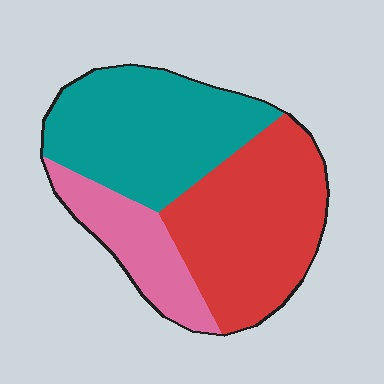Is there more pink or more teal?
Teal.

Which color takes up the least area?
Pink, at roughly 20%.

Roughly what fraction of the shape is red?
Red takes up between a third and a half of the shape.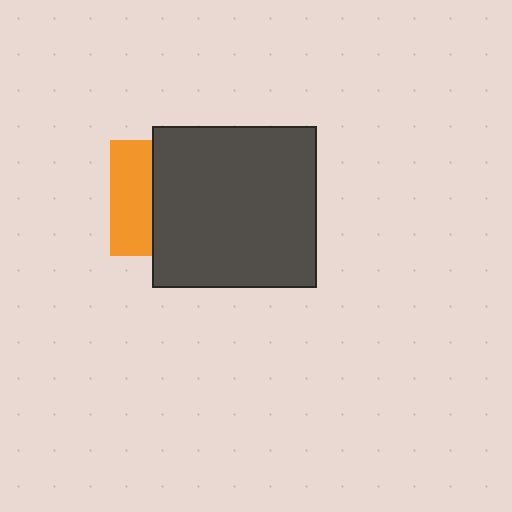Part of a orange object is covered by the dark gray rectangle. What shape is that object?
It is a square.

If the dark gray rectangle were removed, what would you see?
You would see the complete orange square.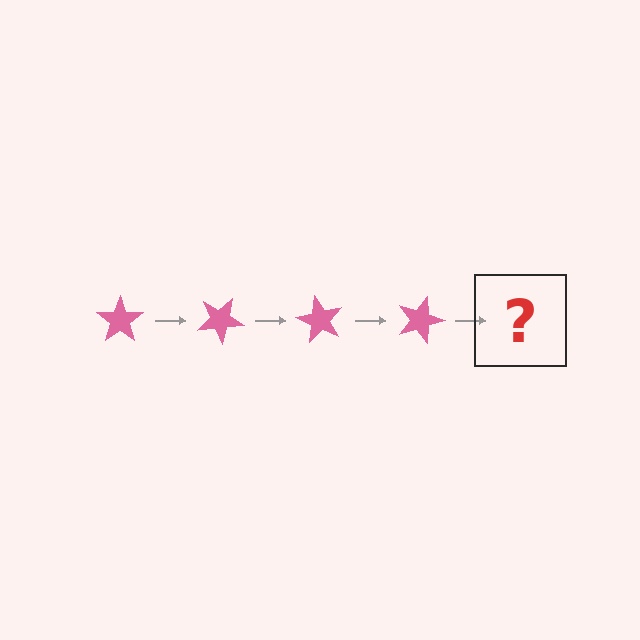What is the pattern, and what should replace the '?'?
The pattern is that the star rotates 30 degrees each step. The '?' should be a pink star rotated 120 degrees.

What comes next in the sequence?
The next element should be a pink star rotated 120 degrees.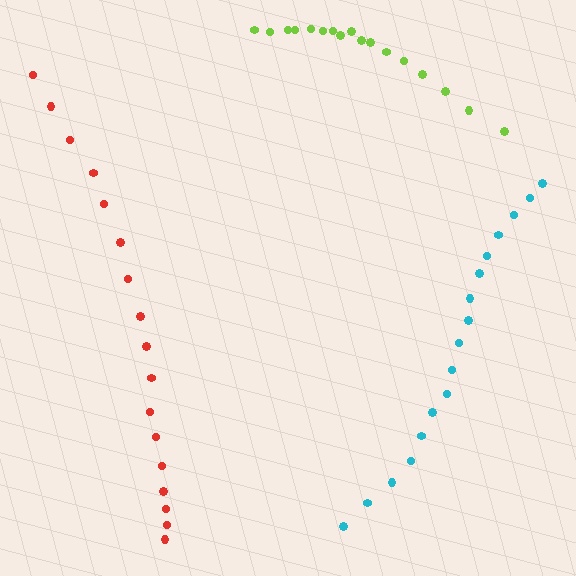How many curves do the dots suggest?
There are 3 distinct paths.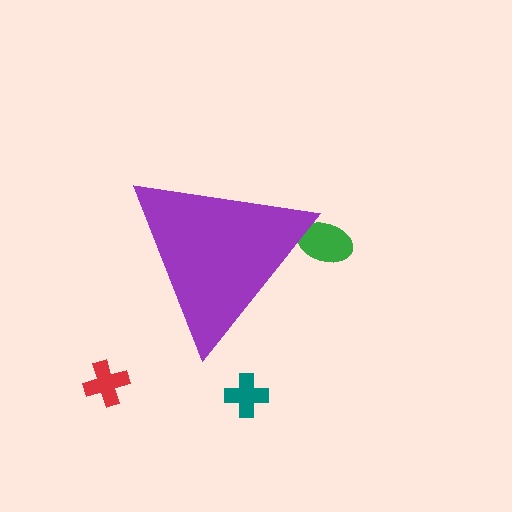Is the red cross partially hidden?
No, the red cross is fully visible.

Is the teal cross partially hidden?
No, the teal cross is fully visible.